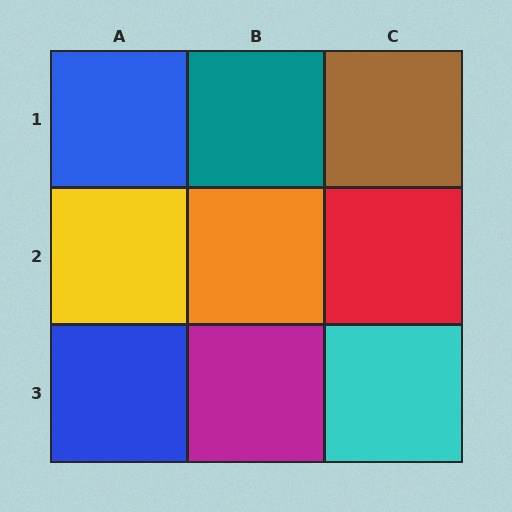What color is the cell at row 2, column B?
Orange.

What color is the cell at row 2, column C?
Red.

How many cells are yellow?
1 cell is yellow.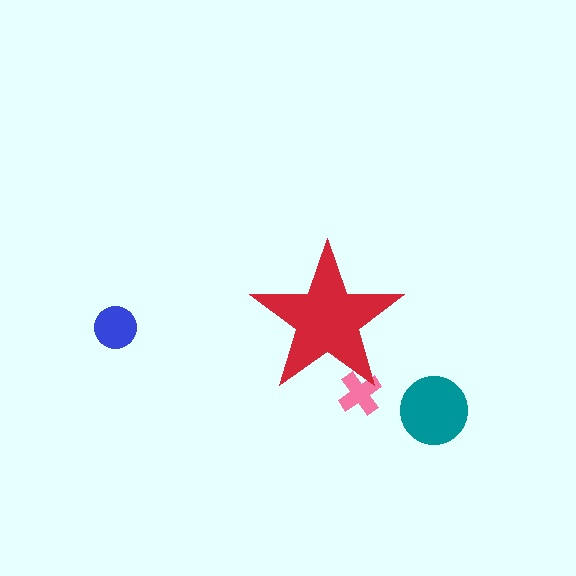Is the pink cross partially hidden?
Yes, the pink cross is partially hidden behind the red star.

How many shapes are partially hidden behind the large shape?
1 shape is partially hidden.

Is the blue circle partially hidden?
No, the blue circle is fully visible.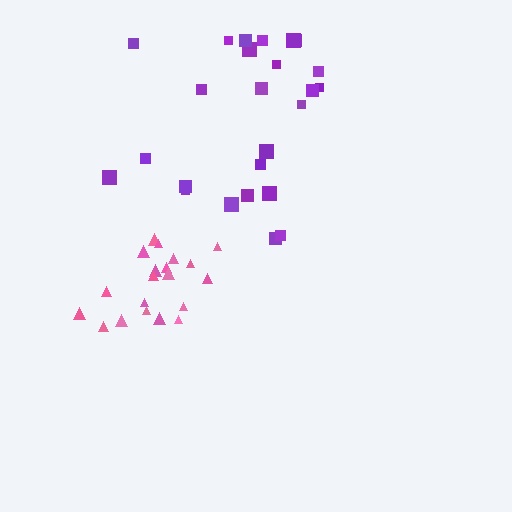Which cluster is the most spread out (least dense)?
Purple.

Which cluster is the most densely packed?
Pink.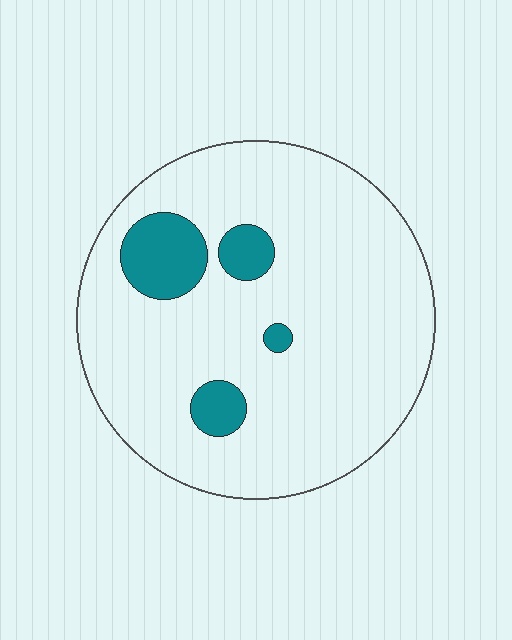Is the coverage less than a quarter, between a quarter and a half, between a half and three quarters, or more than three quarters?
Less than a quarter.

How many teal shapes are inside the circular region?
4.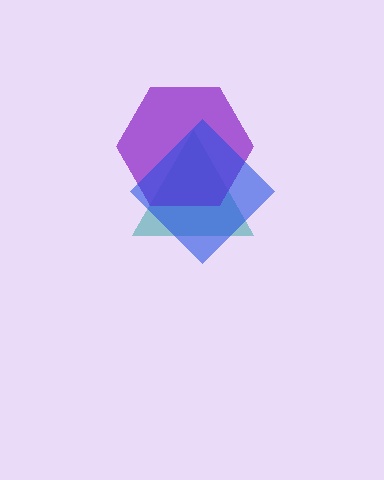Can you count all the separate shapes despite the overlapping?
Yes, there are 3 separate shapes.